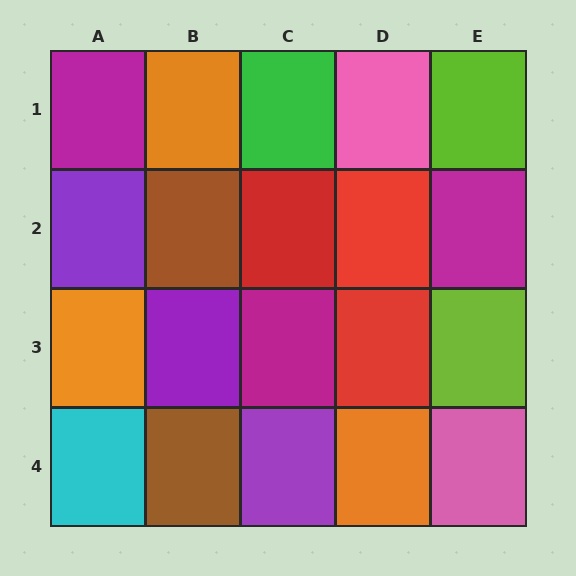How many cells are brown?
2 cells are brown.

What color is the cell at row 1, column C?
Green.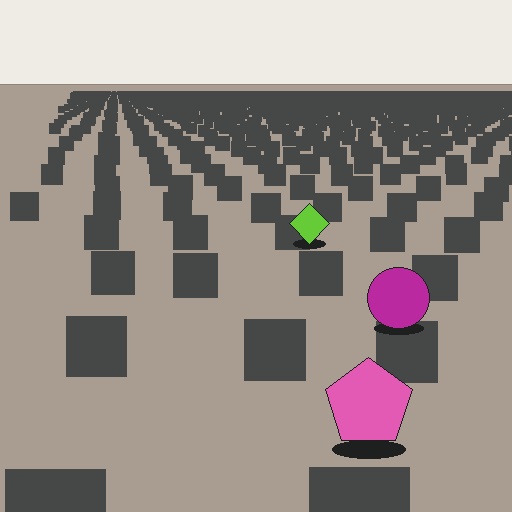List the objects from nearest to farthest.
From nearest to farthest: the pink pentagon, the magenta circle, the lime diamond.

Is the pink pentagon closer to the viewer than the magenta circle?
Yes. The pink pentagon is closer — you can tell from the texture gradient: the ground texture is coarser near it.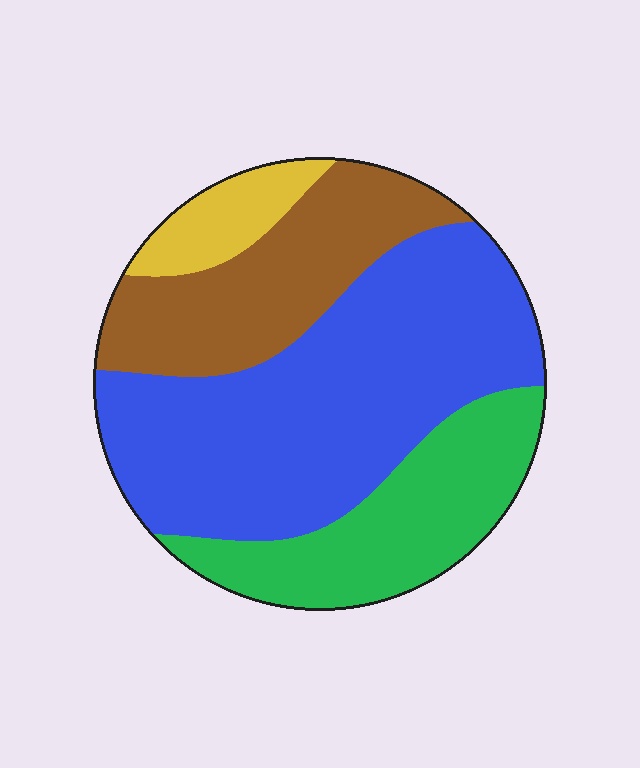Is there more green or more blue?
Blue.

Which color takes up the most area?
Blue, at roughly 50%.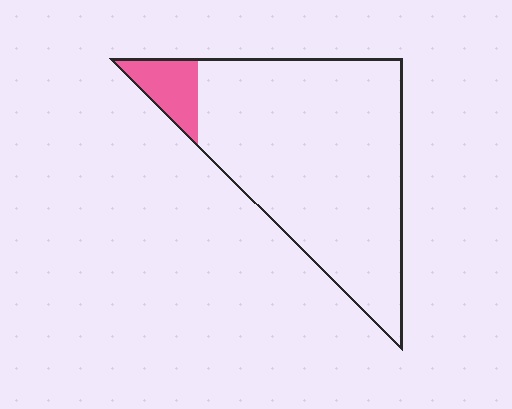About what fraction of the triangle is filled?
About one tenth (1/10).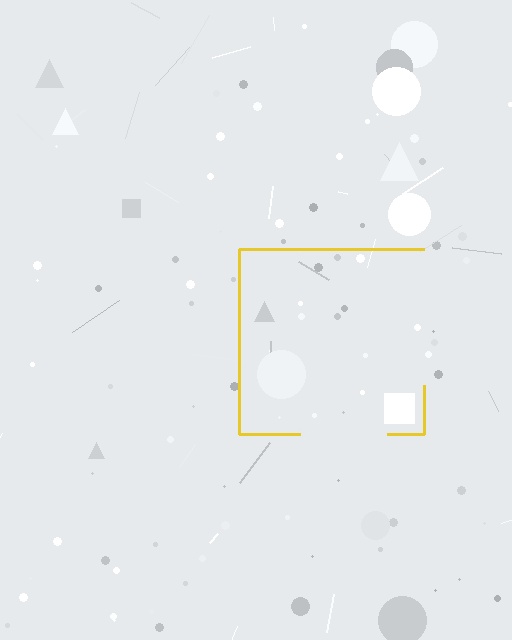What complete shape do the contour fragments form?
The contour fragments form a square.